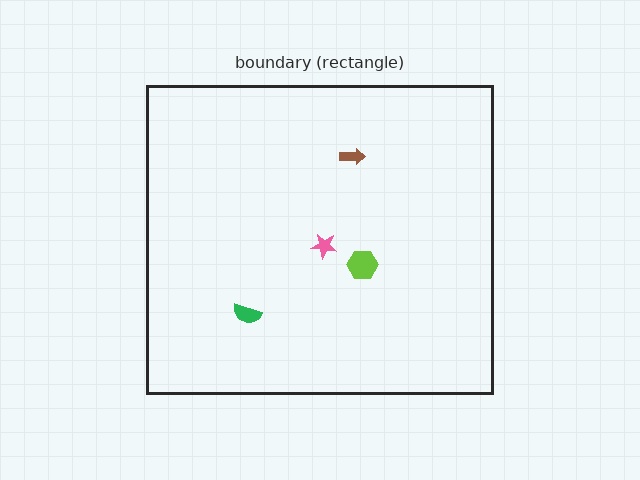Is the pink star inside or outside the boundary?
Inside.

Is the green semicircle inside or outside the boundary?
Inside.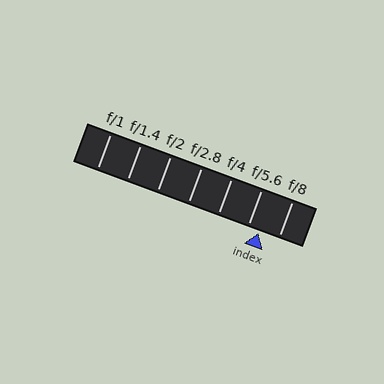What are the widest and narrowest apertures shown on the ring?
The widest aperture shown is f/1 and the narrowest is f/8.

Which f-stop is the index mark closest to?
The index mark is closest to f/5.6.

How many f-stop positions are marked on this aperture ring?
There are 7 f-stop positions marked.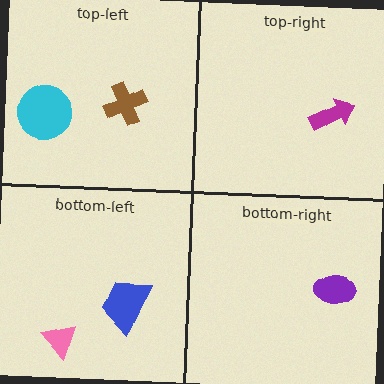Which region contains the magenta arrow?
The top-right region.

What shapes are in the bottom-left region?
The blue trapezoid, the pink triangle.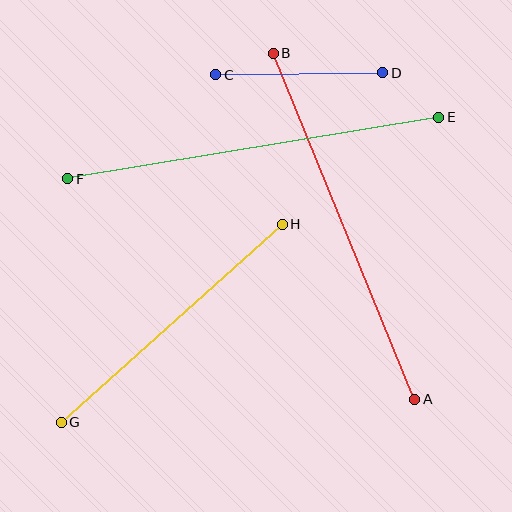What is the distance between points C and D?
The distance is approximately 167 pixels.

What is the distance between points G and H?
The distance is approximately 297 pixels.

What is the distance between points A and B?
The distance is approximately 374 pixels.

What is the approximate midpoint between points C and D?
The midpoint is at approximately (299, 74) pixels.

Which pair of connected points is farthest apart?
Points E and F are farthest apart.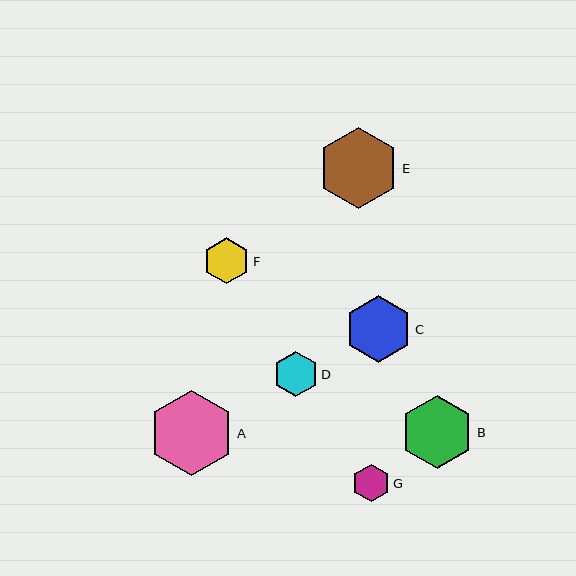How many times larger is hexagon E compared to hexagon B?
Hexagon E is approximately 1.1 times the size of hexagon B.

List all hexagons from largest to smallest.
From largest to smallest: A, E, B, C, F, D, G.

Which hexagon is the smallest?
Hexagon G is the smallest with a size of approximately 38 pixels.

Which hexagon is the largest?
Hexagon A is the largest with a size of approximately 85 pixels.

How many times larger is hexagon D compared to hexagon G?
Hexagon D is approximately 1.2 times the size of hexagon G.